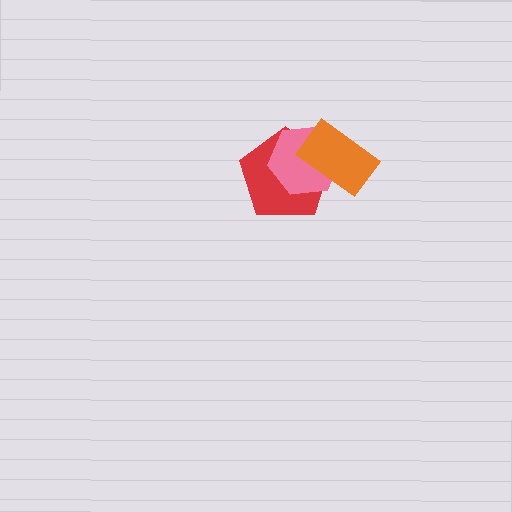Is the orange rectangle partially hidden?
No, no other shape covers it.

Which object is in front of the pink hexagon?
The orange rectangle is in front of the pink hexagon.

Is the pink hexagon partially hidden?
Yes, it is partially covered by another shape.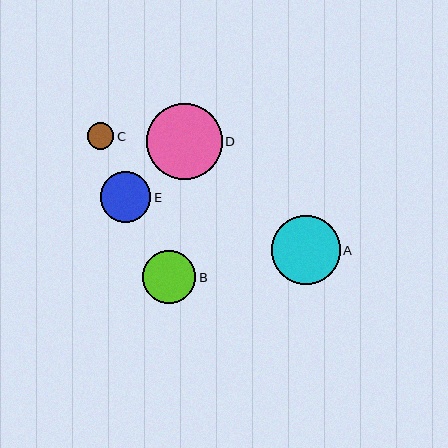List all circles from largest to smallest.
From largest to smallest: D, A, B, E, C.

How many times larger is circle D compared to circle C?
Circle D is approximately 2.9 times the size of circle C.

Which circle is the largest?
Circle D is the largest with a size of approximately 76 pixels.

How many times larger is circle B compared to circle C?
Circle B is approximately 2.0 times the size of circle C.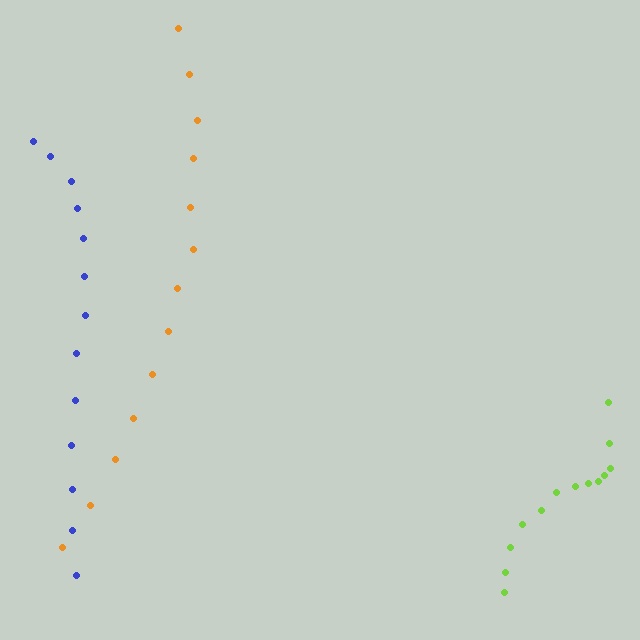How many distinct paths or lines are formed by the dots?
There are 3 distinct paths.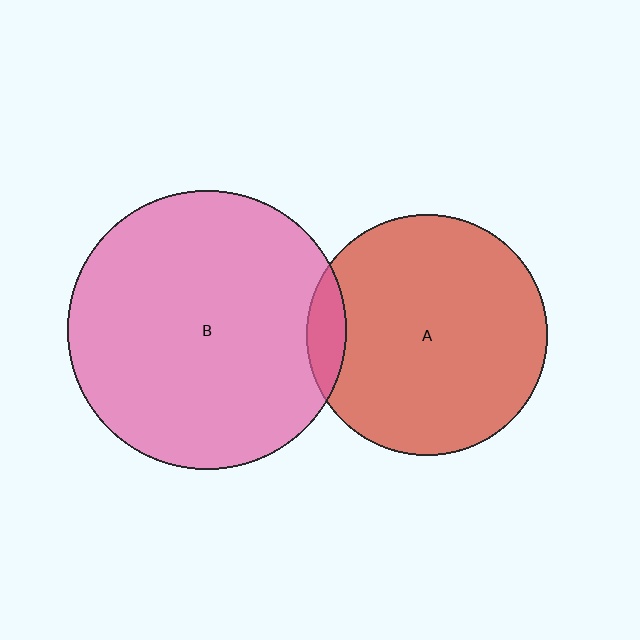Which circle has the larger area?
Circle B (pink).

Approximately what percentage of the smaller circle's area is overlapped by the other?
Approximately 10%.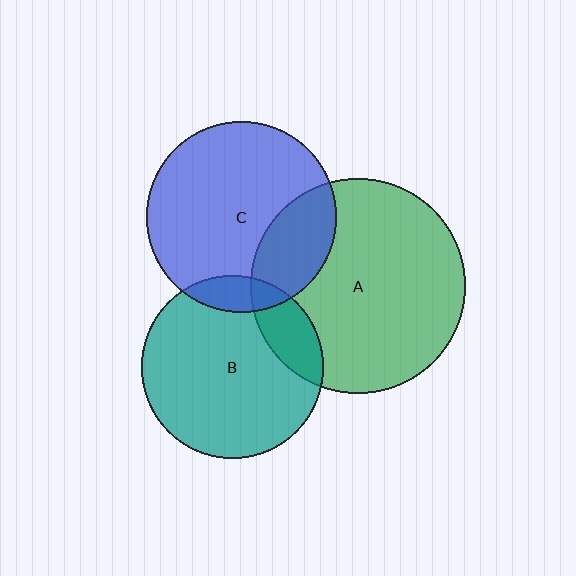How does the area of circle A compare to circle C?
Approximately 1.3 times.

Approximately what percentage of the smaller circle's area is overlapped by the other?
Approximately 10%.